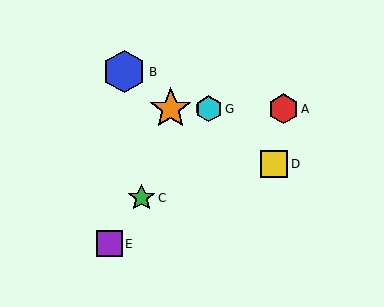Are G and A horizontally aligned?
Yes, both are at y≈109.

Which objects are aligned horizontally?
Objects A, F, G are aligned horizontally.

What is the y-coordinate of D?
Object D is at y≈164.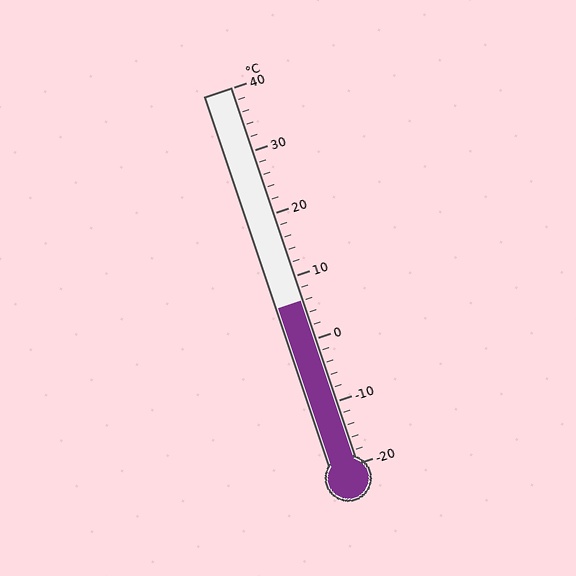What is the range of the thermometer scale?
The thermometer scale ranges from -20°C to 40°C.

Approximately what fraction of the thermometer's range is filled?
The thermometer is filled to approximately 45% of its range.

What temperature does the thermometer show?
The thermometer shows approximately 6°C.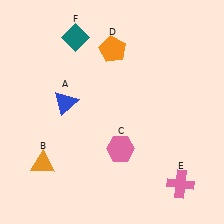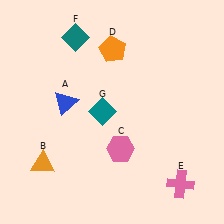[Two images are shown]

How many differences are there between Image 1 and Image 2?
There is 1 difference between the two images.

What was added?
A teal diamond (G) was added in Image 2.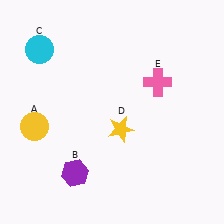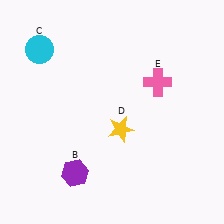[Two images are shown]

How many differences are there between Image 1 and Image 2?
There is 1 difference between the two images.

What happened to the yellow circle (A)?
The yellow circle (A) was removed in Image 2. It was in the bottom-left area of Image 1.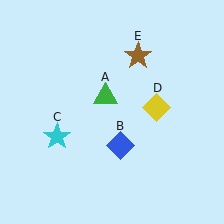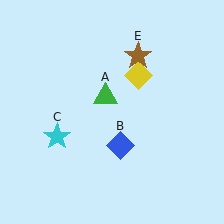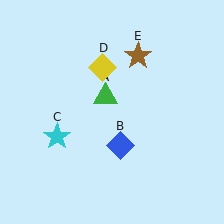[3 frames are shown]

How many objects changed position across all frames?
1 object changed position: yellow diamond (object D).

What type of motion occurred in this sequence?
The yellow diamond (object D) rotated counterclockwise around the center of the scene.